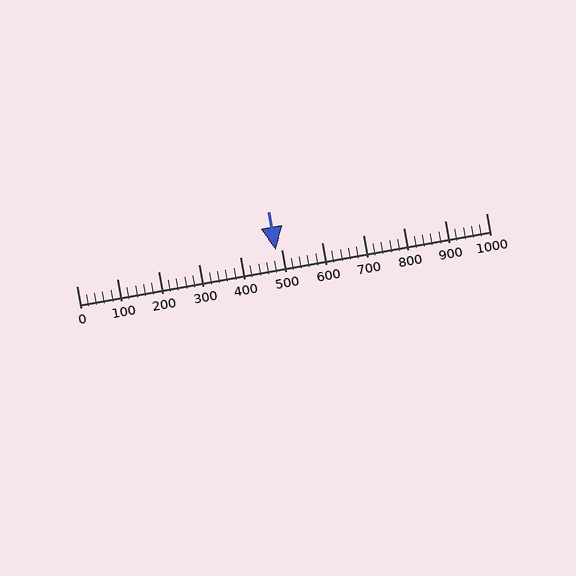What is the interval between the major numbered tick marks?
The major tick marks are spaced 100 units apart.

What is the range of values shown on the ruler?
The ruler shows values from 0 to 1000.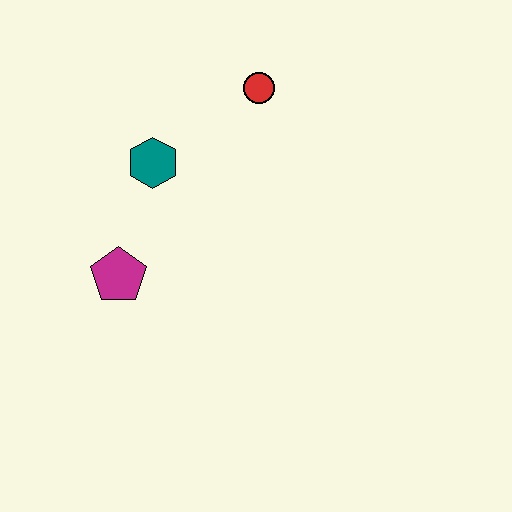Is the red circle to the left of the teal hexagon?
No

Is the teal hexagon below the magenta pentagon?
No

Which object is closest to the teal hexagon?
The magenta pentagon is closest to the teal hexagon.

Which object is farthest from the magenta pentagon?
The red circle is farthest from the magenta pentagon.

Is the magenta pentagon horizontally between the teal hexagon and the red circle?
No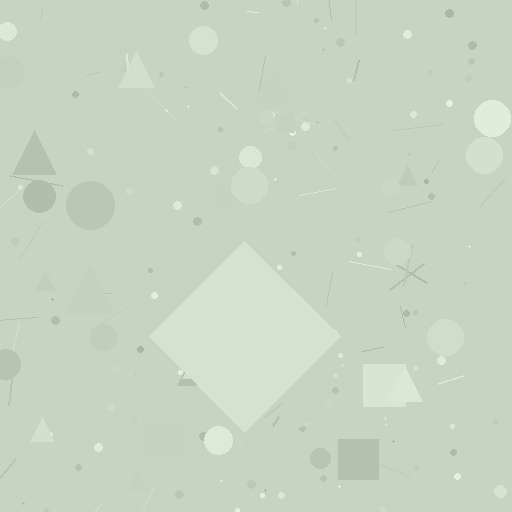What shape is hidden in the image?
A diamond is hidden in the image.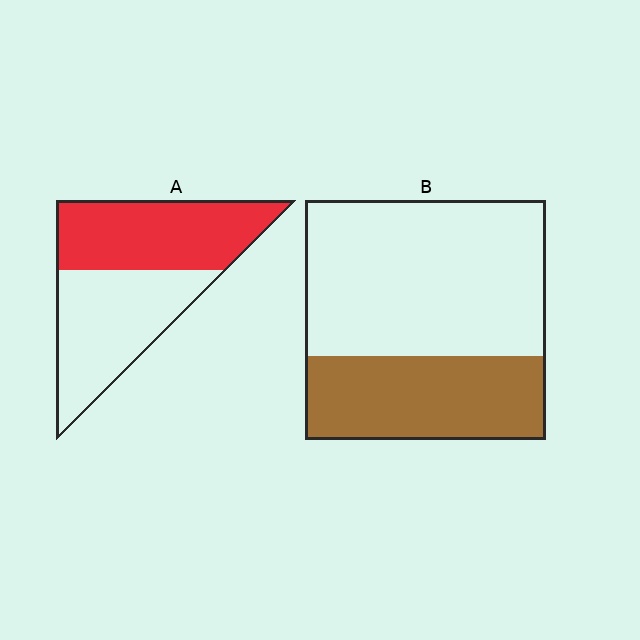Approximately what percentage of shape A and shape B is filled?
A is approximately 50% and B is approximately 35%.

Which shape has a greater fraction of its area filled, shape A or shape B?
Shape A.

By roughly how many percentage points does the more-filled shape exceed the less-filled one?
By roughly 15 percentage points (A over B).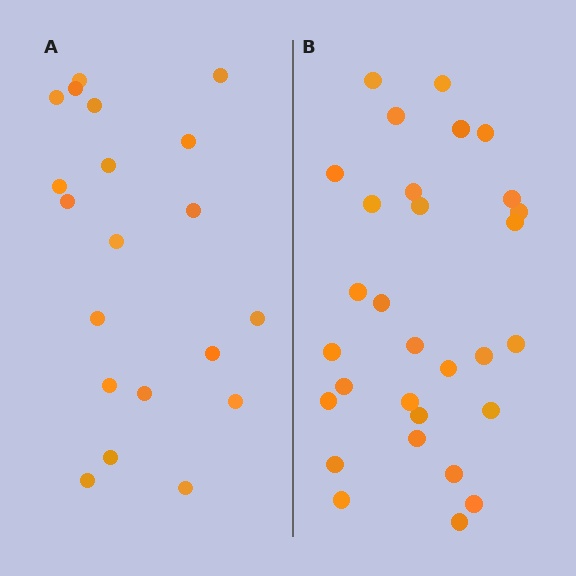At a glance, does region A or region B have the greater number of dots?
Region B (the right region) has more dots.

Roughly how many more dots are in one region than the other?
Region B has roughly 10 or so more dots than region A.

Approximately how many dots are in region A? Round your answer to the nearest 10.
About 20 dots.